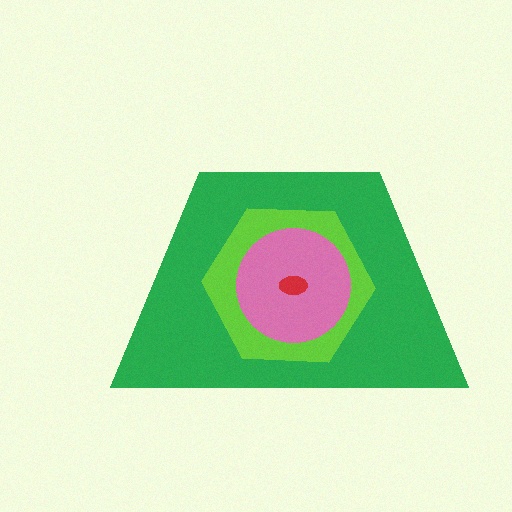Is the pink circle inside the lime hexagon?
Yes.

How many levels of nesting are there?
4.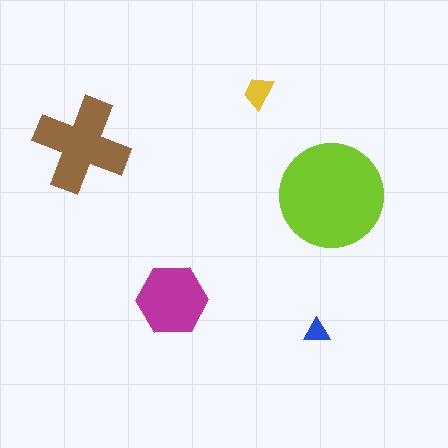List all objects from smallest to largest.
The blue triangle, the yellow trapezoid, the magenta hexagon, the brown cross, the lime circle.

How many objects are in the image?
There are 5 objects in the image.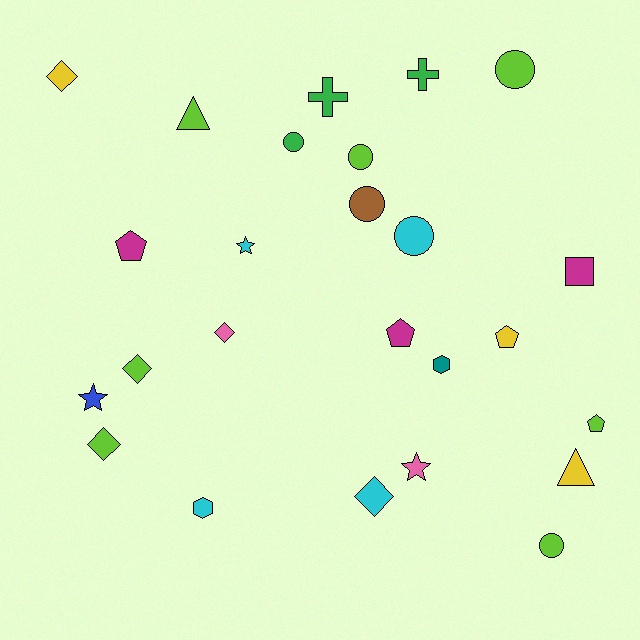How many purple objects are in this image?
There are no purple objects.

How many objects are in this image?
There are 25 objects.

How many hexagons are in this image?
There are 2 hexagons.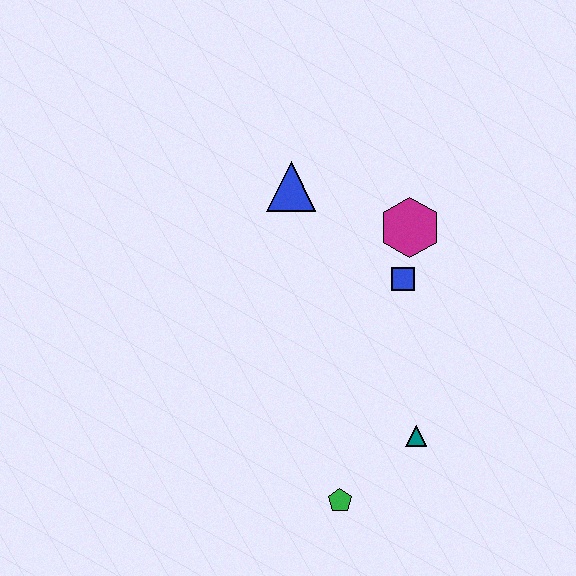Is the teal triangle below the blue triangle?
Yes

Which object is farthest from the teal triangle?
The blue triangle is farthest from the teal triangle.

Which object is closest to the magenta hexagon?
The blue square is closest to the magenta hexagon.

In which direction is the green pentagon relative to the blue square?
The green pentagon is below the blue square.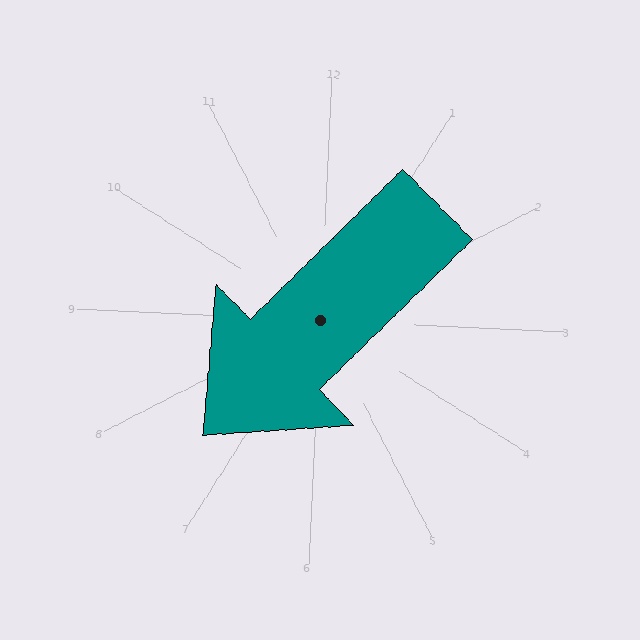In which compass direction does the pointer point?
Southwest.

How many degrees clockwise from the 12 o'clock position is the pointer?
Approximately 223 degrees.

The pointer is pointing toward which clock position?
Roughly 7 o'clock.